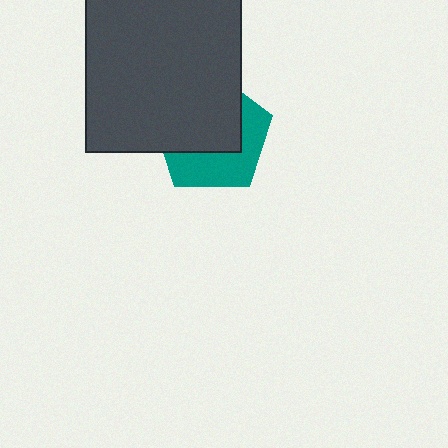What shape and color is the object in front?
The object in front is a dark gray square.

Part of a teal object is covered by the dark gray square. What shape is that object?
It is a pentagon.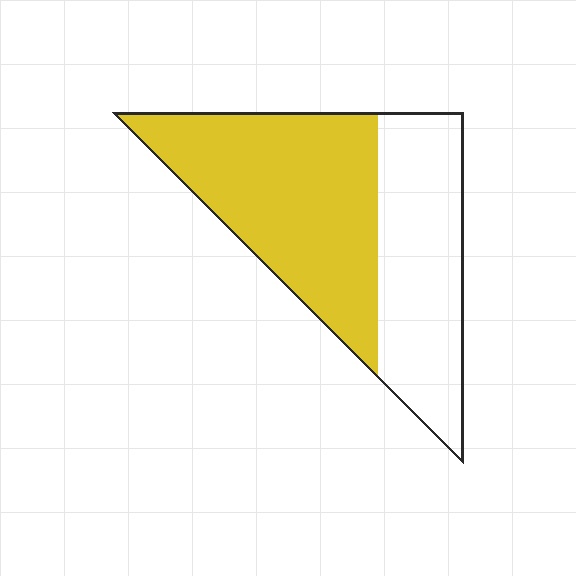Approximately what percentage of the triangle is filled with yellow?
Approximately 55%.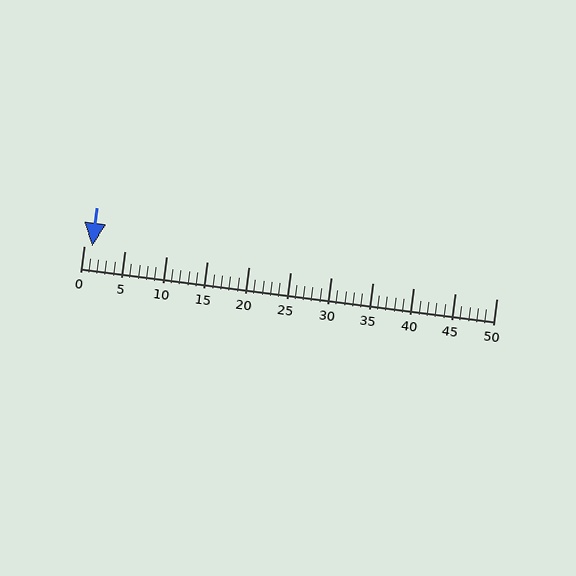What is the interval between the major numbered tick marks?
The major tick marks are spaced 5 units apart.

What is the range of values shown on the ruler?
The ruler shows values from 0 to 50.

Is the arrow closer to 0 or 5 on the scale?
The arrow is closer to 0.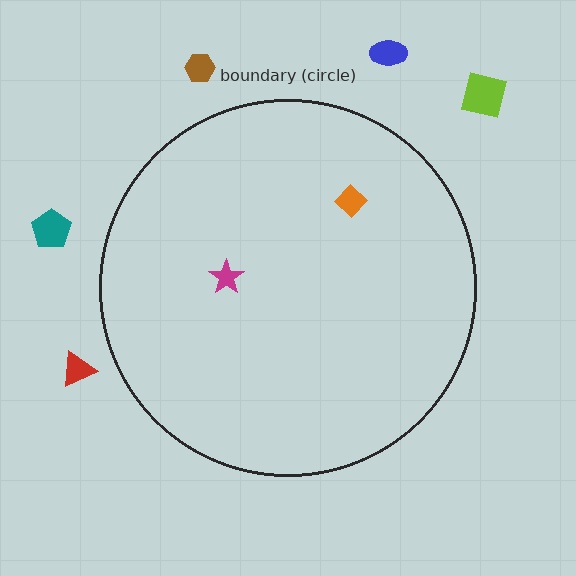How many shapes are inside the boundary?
2 inside, 5 outside.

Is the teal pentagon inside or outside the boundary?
Outside.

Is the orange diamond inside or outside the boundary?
Inside.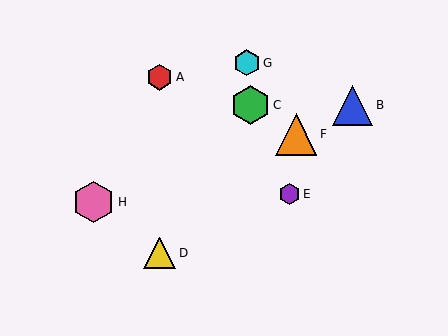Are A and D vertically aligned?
Yes, both are at x≈160.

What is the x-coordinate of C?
Object C is at x≈250.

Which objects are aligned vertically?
Objects A, D are aligned vertically.